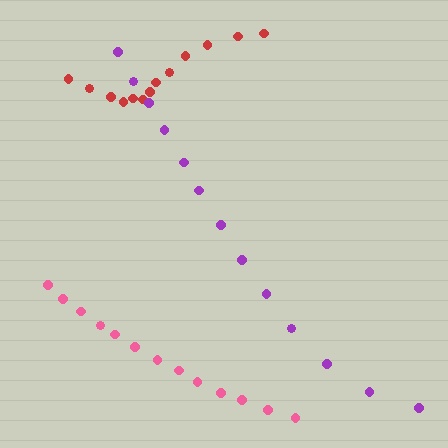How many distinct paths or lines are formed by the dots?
There are 3 distinct paths.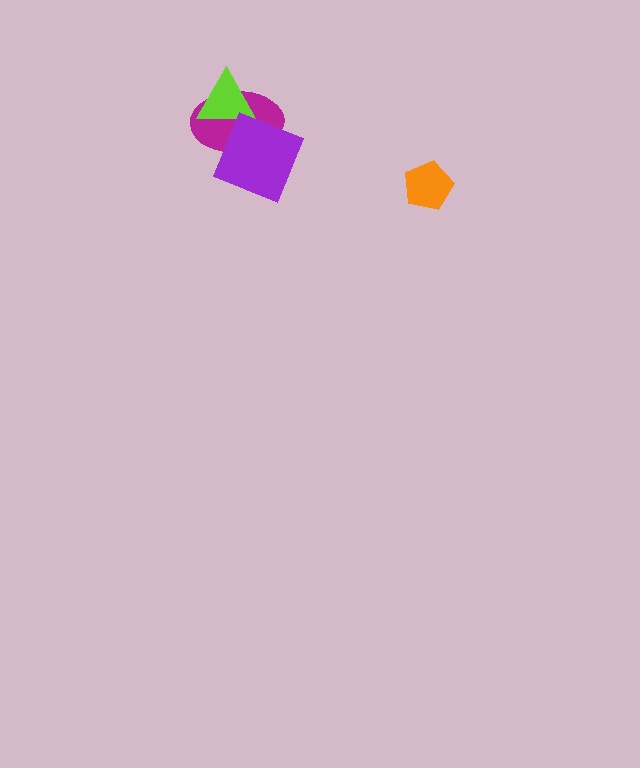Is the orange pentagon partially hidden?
No, no other shape covers it.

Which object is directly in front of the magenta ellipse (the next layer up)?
The lime triangle is directly in front of the magenta ellipse.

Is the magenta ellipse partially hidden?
Yes, it is partially covered by another shape.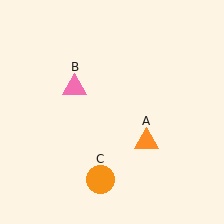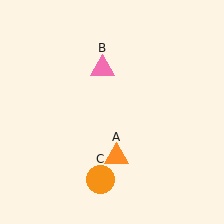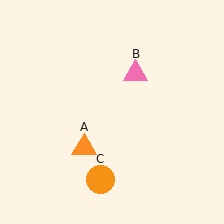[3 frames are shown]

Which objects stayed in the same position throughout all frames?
Orange circle (object C) remained stationary.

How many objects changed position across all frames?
2 objects changed position: orange triangle (object A), pink triangle (object B).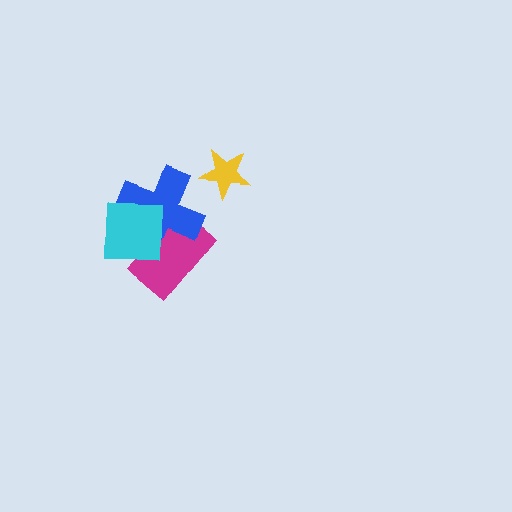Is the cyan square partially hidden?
No, no other shape covers it.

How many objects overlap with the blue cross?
2 objects overlap with the blue cross.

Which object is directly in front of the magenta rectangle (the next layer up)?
The blue cross is directly in front of the magenta rectangle.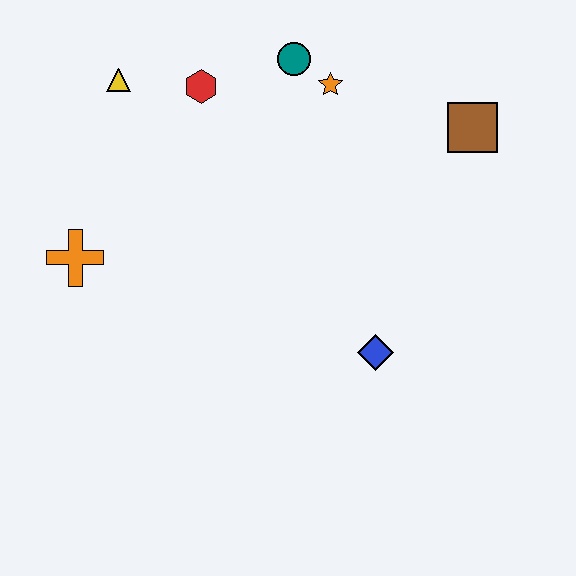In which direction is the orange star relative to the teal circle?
The orange star is to the right of the teal circle.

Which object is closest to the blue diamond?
The brown square is closest to the blue diamond.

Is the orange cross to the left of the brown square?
Yes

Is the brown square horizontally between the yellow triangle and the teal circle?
No